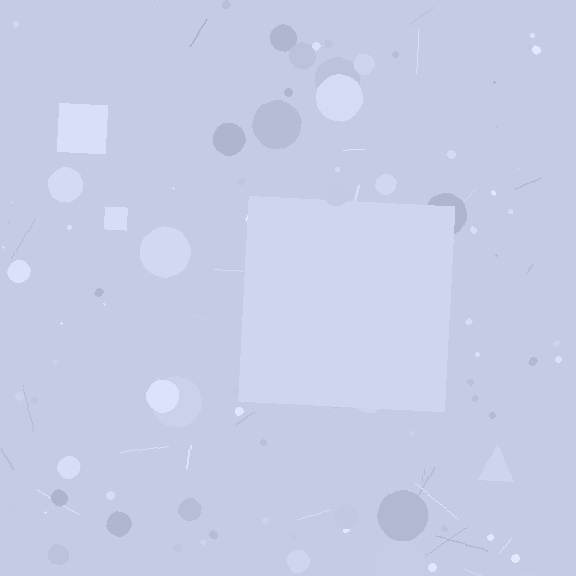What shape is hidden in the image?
A square is hidden in the image.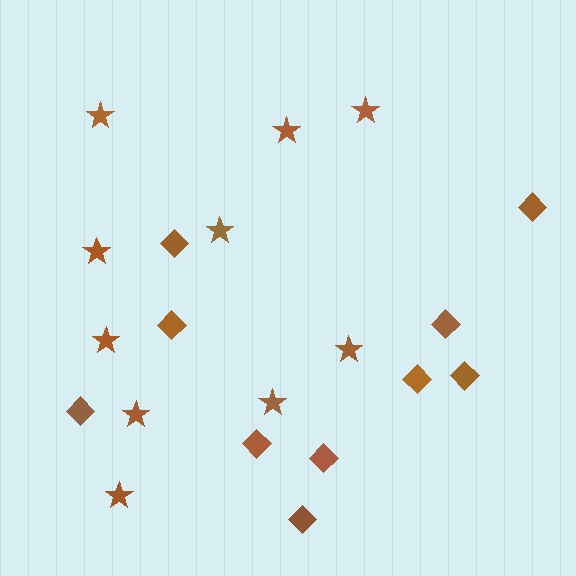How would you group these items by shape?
There are 2 groups: one group of stars (10) and one group of diamonds (10).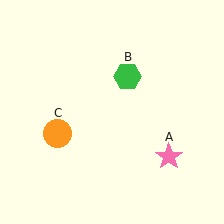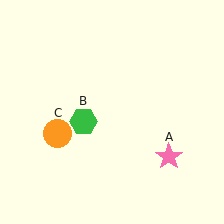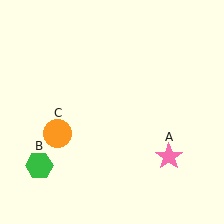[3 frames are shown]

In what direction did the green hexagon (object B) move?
The green hexagon (object B) moved down and to the left.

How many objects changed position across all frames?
1 object changed position: green hexagon (object B).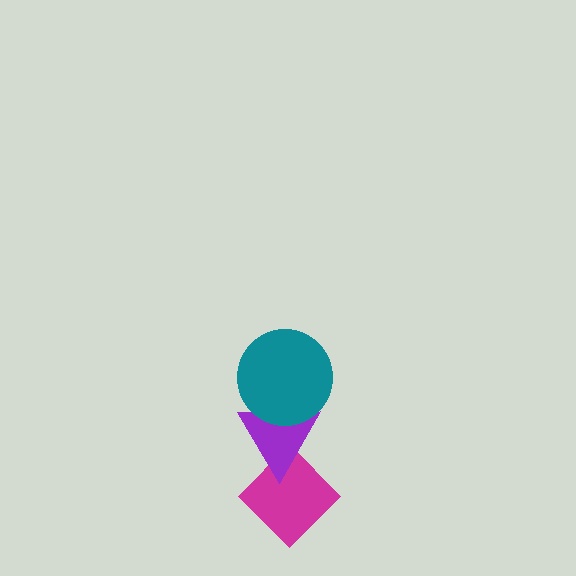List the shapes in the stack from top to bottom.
From top to bottom: the teal circle, the purple triangle, the magenta diamond.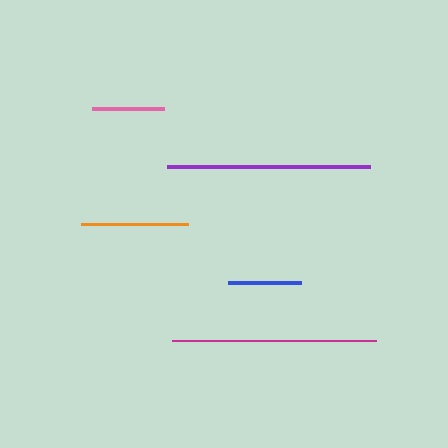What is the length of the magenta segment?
The magenta segment is approximately 203 pixels long.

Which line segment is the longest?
The magenta line is the longest at approximately 203 pixels.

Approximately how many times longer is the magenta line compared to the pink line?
The magenta line is approximately 2.8 times the length of the pink line.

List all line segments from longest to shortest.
From longest to shortest: magenta, purple, orange, blue, pink.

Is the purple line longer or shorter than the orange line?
The purple line is longer than the orange line.